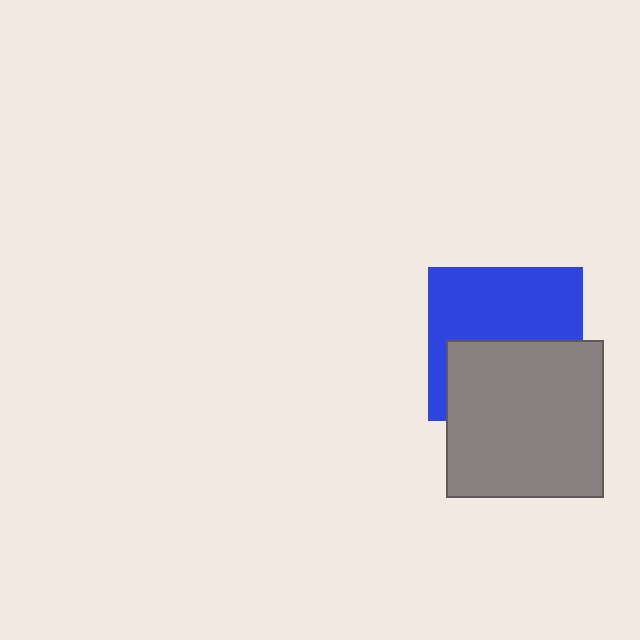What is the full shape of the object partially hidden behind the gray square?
The partially hidden object is a blue square.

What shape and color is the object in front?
The object in front is a gray square.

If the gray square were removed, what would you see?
You would see the complete blue square.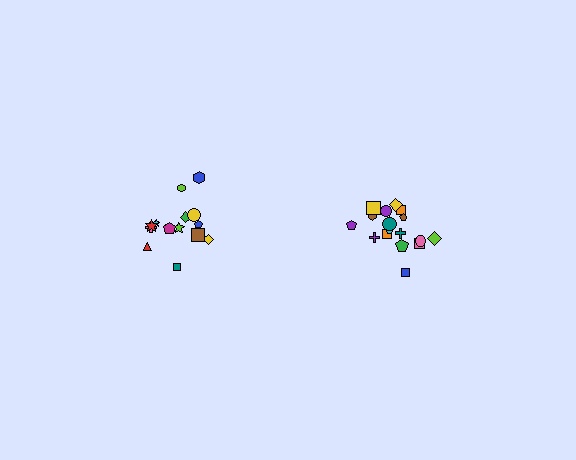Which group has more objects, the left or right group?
The right group.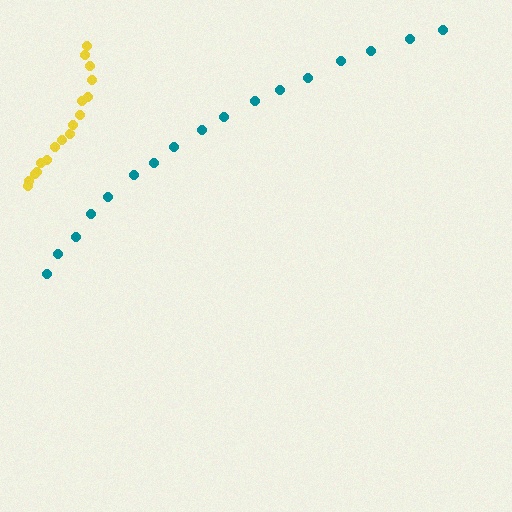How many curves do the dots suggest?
There are 2 distinct paths.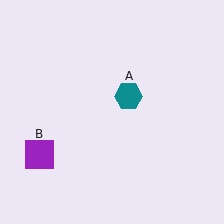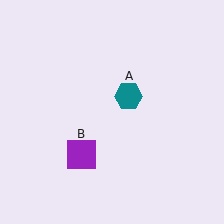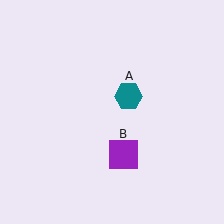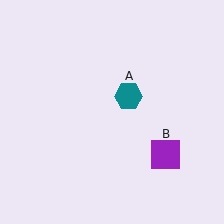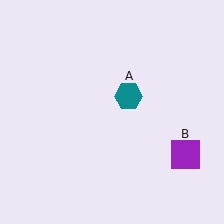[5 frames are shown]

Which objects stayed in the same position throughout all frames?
Teal hexagon (object A) remained stationary.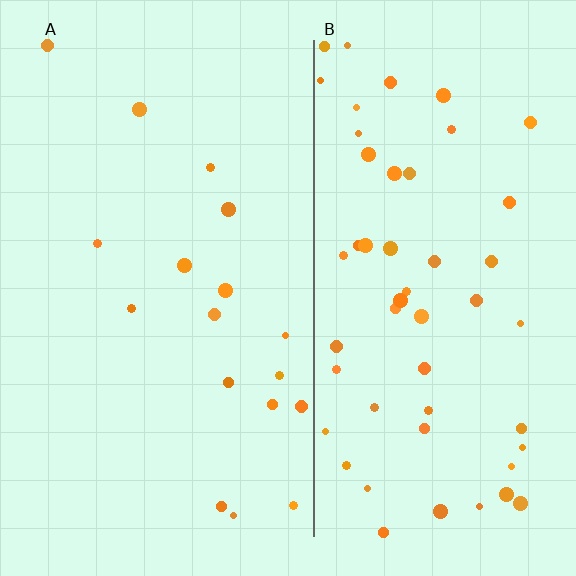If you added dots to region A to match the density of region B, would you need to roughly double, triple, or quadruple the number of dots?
Approximately triple.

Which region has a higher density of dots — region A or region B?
B (the right).